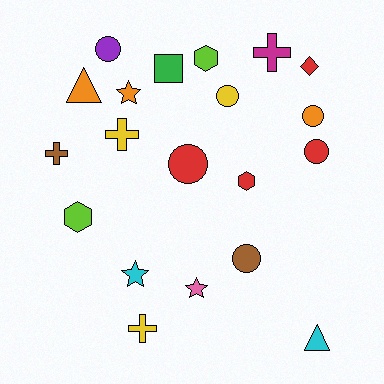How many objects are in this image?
There are 20 objects.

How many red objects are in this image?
There are 4 red objects.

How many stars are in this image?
There are 3 stars.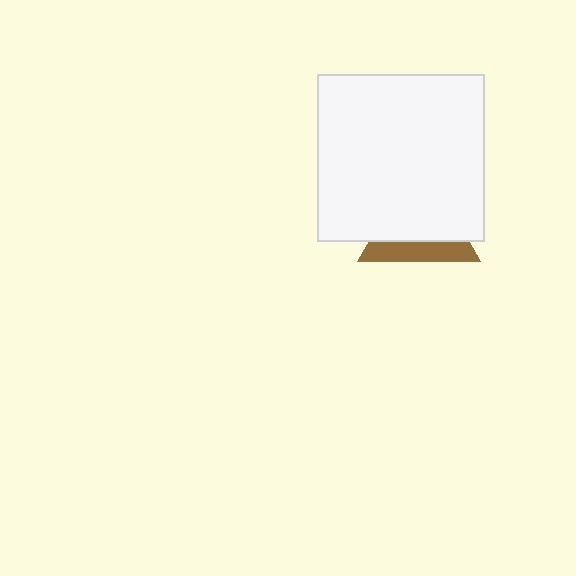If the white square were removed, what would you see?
You would see the complete brown triangle.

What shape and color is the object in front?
The object in front is a white square.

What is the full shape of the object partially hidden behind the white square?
The partially hidden object is a brown triangle.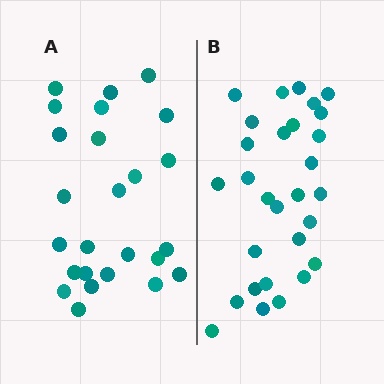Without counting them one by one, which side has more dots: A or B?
Region B (the right region) has more dots.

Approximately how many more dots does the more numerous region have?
Region B has about 4 more dots than region A.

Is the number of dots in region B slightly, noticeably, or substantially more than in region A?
Region B has only slightly more — the two regions are fairly close. The ratio is roughly 1.2 to 1.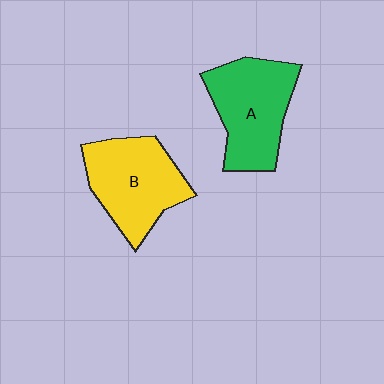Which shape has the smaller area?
Shape B (yellow).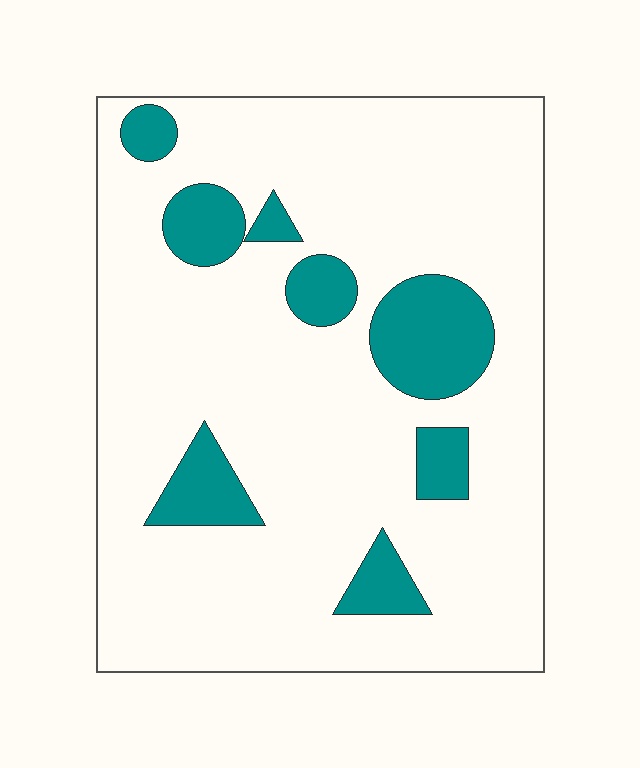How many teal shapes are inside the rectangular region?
8.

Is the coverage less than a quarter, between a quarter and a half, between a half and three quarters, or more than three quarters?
Less than a quarter.